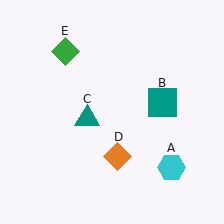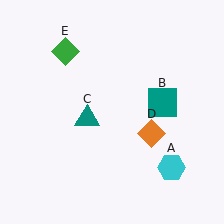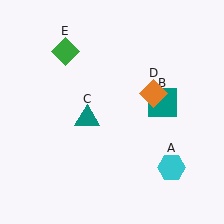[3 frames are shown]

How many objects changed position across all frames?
1 object changed position: orange diamond (object D).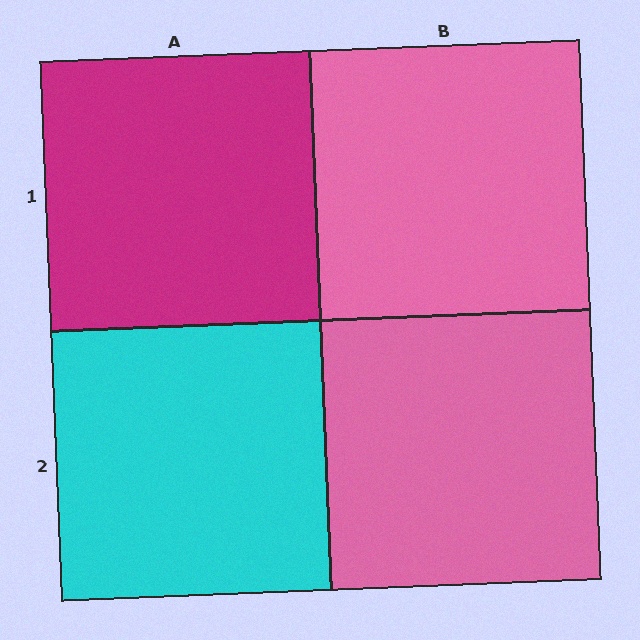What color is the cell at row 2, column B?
Pink.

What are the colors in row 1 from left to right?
Magenta, pink.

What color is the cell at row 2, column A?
Cyan.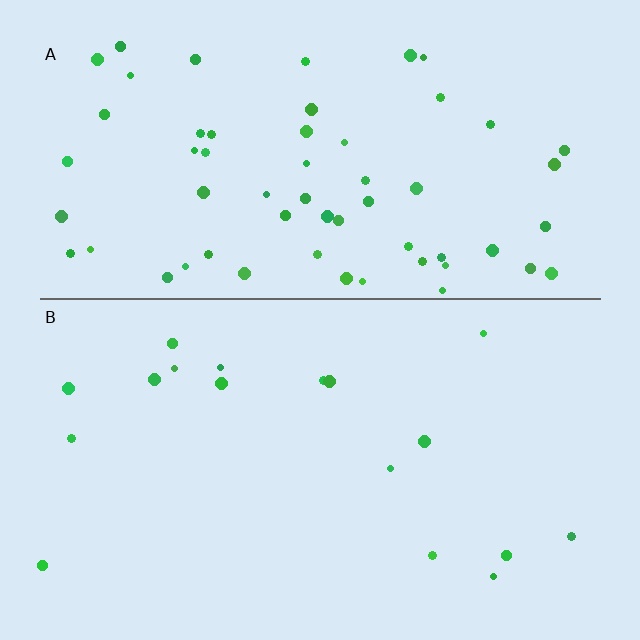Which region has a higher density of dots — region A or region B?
A (the top).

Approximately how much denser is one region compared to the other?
Approximately 3.4× — region A over region B.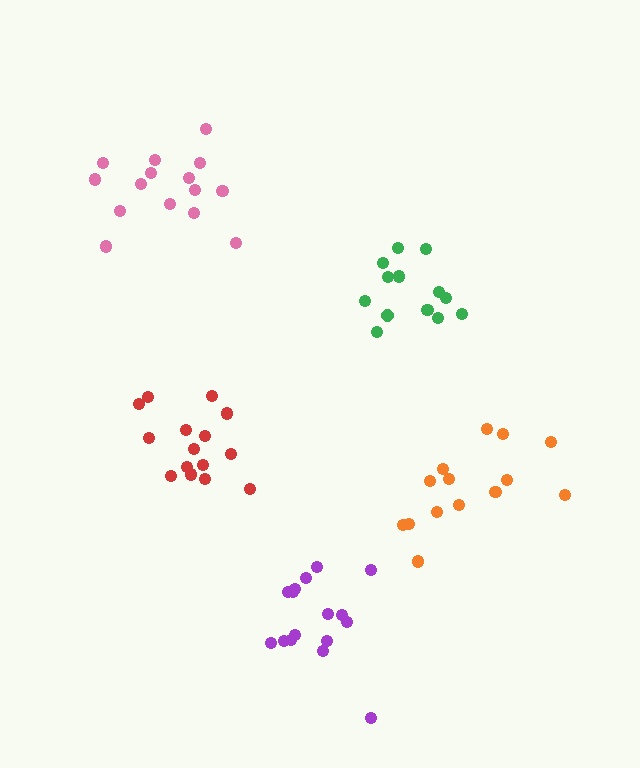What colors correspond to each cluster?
The clusters are colored: red, orange, green, purple, pink.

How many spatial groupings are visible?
There are 5 spatial groupings.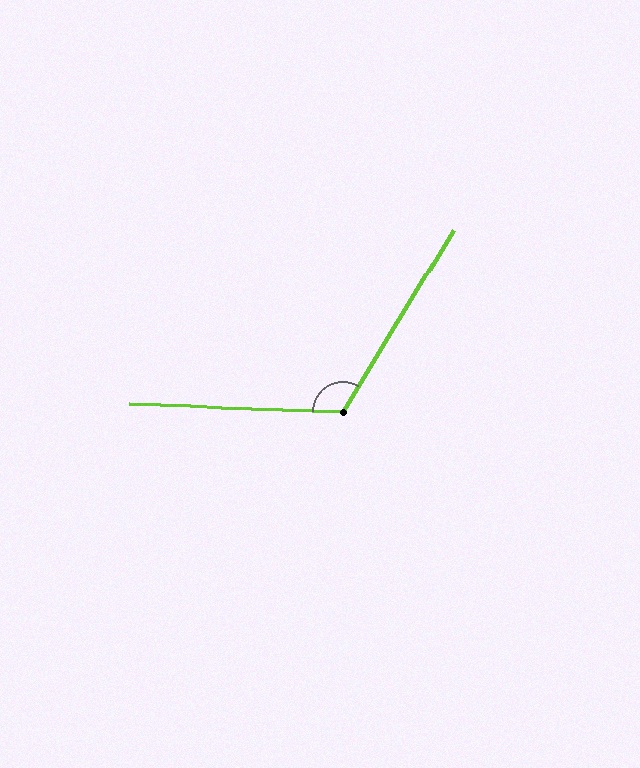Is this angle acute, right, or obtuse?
It is obtuse.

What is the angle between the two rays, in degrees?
Approximately 119 degrees.